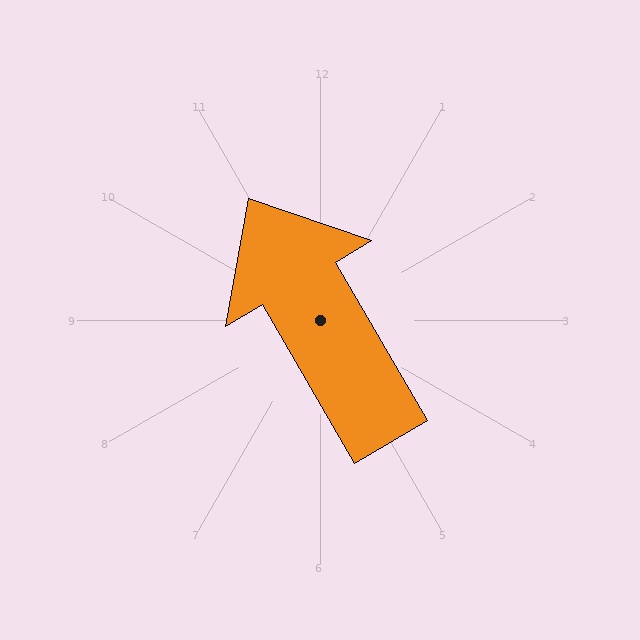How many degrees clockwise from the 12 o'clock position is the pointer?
Approximately 330 degrees.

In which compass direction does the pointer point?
Northwest.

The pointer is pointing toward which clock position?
Roughly 11 o'clock.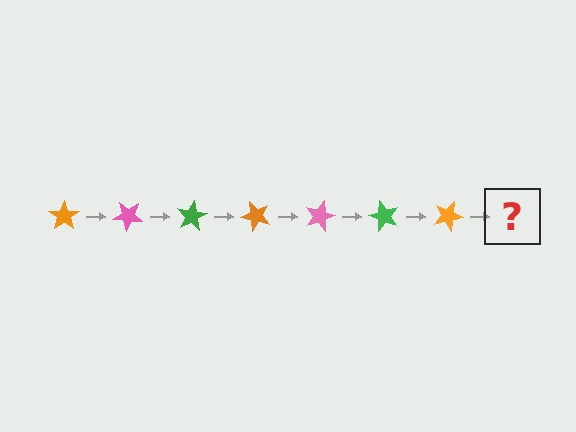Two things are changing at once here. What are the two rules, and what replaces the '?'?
The two rules are that it rotates 40 degrees each step and the color cycles through orange, pink, and green. The '?' should be a pink star, rotated 280 degrees from the start.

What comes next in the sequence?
The next element should be a pink star, rotated 280 degrees from the start.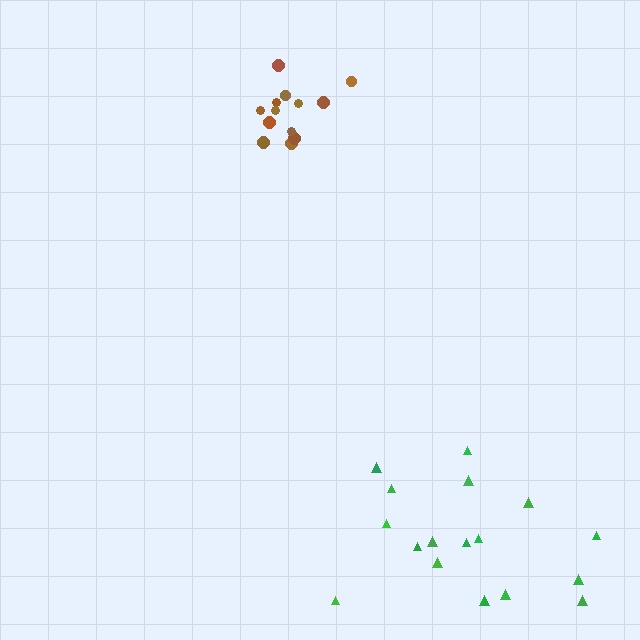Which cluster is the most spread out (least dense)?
Green.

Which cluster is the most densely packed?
Brown.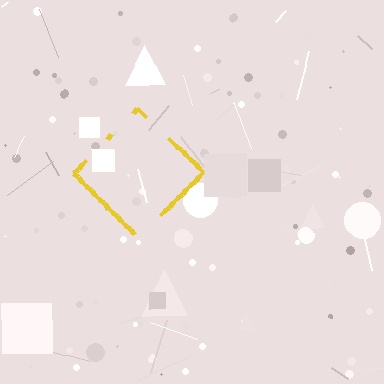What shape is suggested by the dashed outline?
The dashed outline suggests a diamond.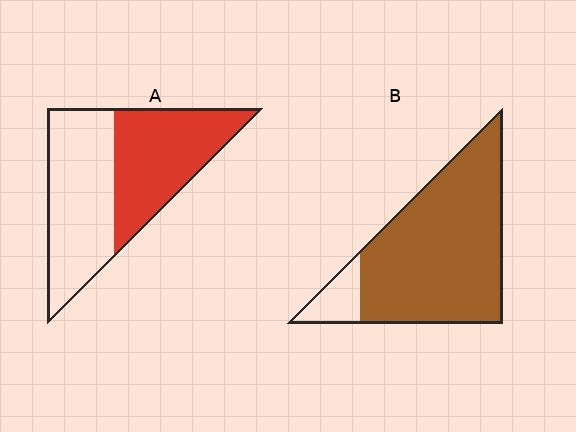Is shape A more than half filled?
Roughly half.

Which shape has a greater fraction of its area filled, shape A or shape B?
Shape B.